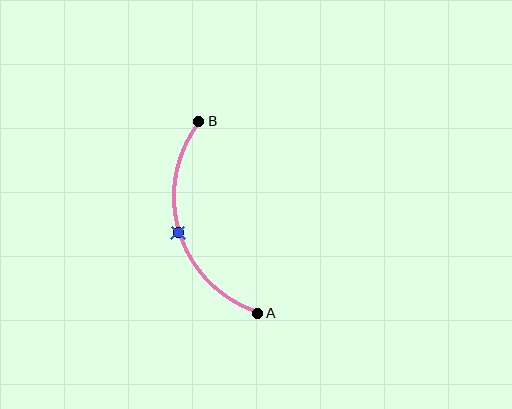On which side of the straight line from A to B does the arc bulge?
The arc bulges to the left of the straight line connecting A and B.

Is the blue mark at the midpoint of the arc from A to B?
Yes. The blue mark lies on the arc at equal arc-length from both A and B — it is the arc midpoint.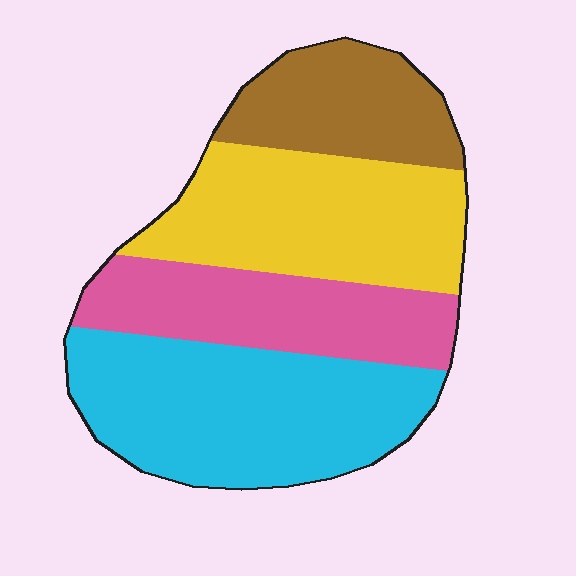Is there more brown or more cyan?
Cyan.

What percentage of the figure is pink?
Pink takes up between a sixth and a third of the figure.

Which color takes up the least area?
Brown, at roughly 15%.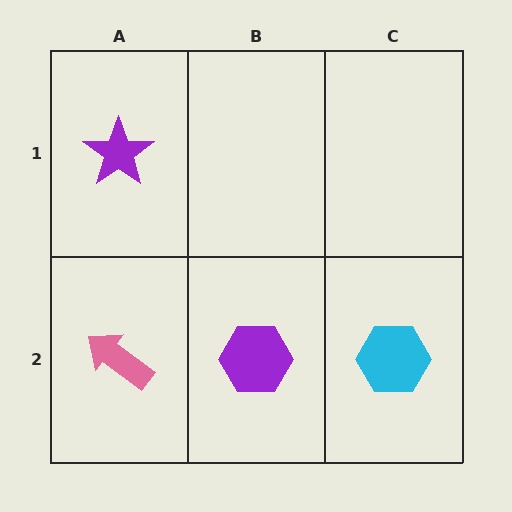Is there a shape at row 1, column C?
No, that cell is empty.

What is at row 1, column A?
A purple star.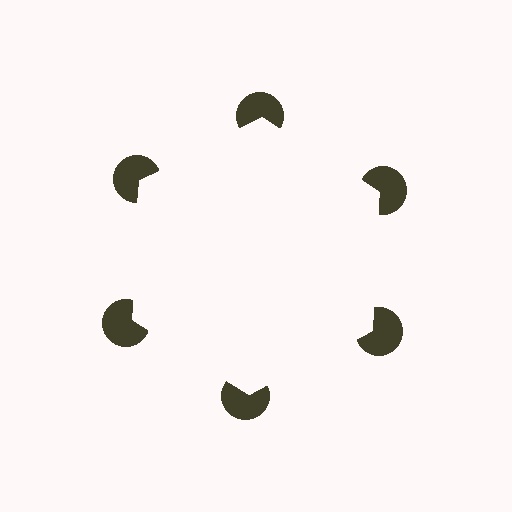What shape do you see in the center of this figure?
An illusory hexagon — its edges are inferred from the aligned wedge cuts in the pac-man discs, not physically drawn.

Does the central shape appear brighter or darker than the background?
It typically appears slightly brighter than the background, even though no actual brightness change is drawn.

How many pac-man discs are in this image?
There are 6 — one at each vertex of the illusory hexagon.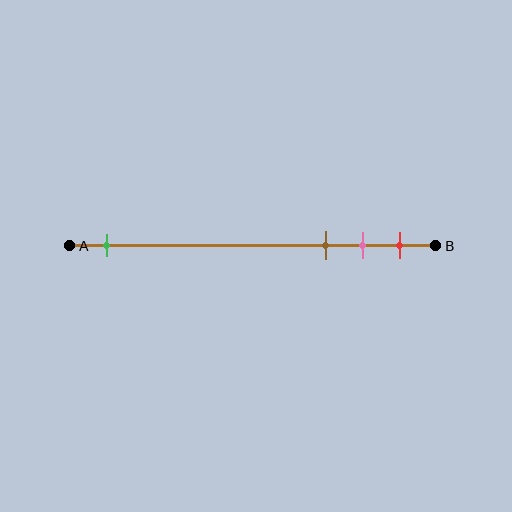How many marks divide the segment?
There are 4 marks dividing the segment.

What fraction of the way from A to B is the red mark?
The red mark is approximately 90% (0.9) of the way from A to B.